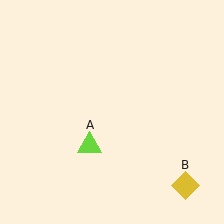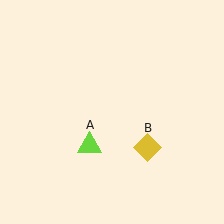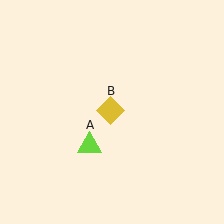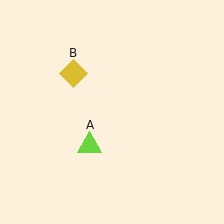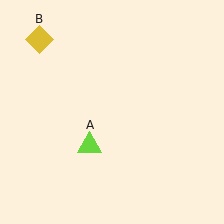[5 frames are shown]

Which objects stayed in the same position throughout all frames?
Lime triangle (object A) remained stationary.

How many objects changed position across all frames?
1 object changed position: yellow diamond (object B).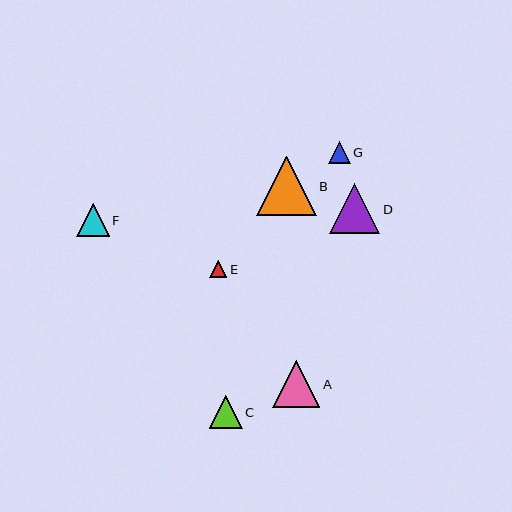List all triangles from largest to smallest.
From largest to smallest: B, D, A, C, F, G, E.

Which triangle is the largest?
Triangle B is the largest with a size of approximately 60 pixels.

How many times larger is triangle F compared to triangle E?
Triangle F is approximately 1.9 times the size of triangle E.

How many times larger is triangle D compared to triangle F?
Triangle D is approximately 1.6 times the size of triangle F.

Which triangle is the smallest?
Triangle E is the smallest with a size of approximately 17 pixels.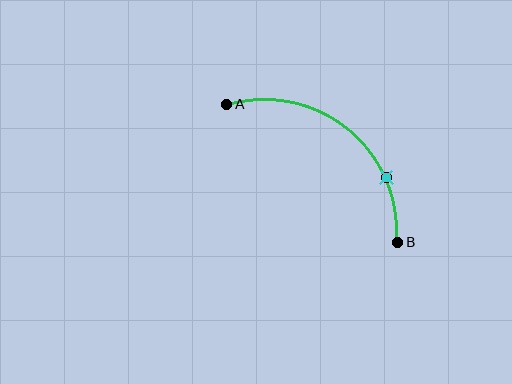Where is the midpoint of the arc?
The arc midpoint is the point on the curve farthest from the straight line joining A and B. It sits above and to the right of that line.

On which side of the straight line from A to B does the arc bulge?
The arc bulges above and to the right of the straight line connecting A and B.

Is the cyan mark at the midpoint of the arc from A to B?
No. The cyan mark lies on the arc but is closer to endpoint B. The arc midpoint would be at the point on the curve equidistant along the arc from both A and B.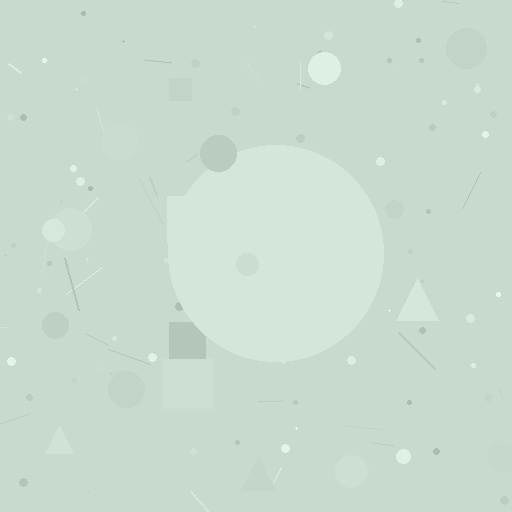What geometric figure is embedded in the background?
A circle is embedded in the background.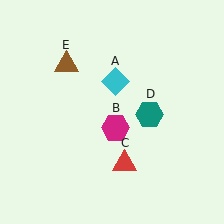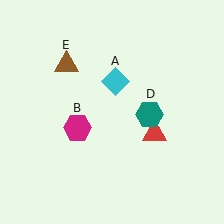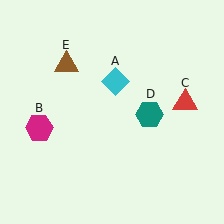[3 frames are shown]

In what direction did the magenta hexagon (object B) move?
The magenta hexagon (object B) moved left.